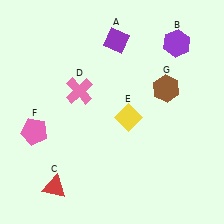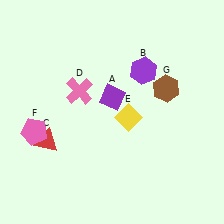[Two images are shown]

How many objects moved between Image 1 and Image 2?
3 objects moved between the two images.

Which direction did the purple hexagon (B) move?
The purple hexagon (B) moved left.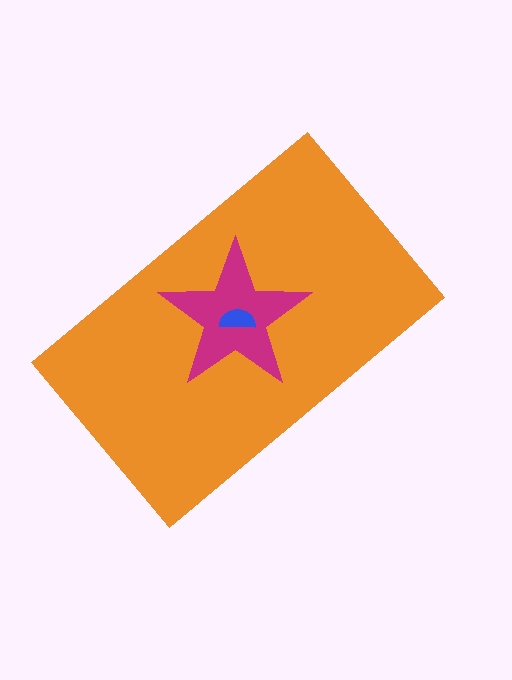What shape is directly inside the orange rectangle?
The magenta star.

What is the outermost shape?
The orange rectangle.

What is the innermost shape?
The blue semicircle.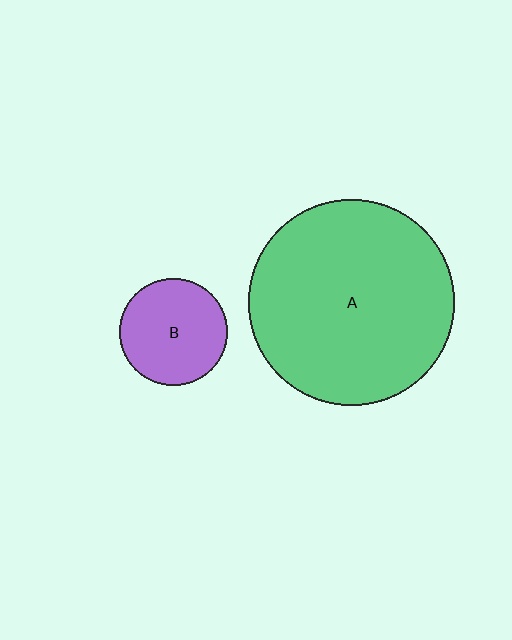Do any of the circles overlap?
No, none of the circles overlap.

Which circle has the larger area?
Circle A (green).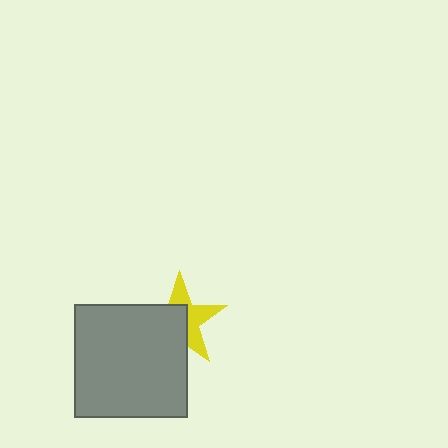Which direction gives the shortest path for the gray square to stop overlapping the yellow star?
Moving toward the lower-left gives the shortest separation.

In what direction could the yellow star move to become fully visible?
The yellow star could move toward the upper-right. That would shift it out from behind the gray square entirely.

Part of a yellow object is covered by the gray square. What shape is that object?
It is a star.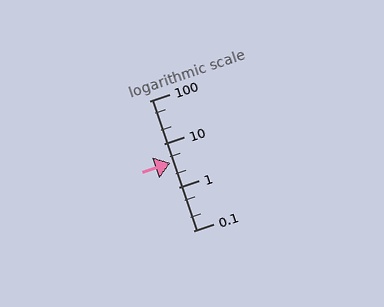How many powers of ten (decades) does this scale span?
The scale spans 3 decades, from 0.1 to 100.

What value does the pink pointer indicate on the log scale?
The pointer indicates approximately 3.7.